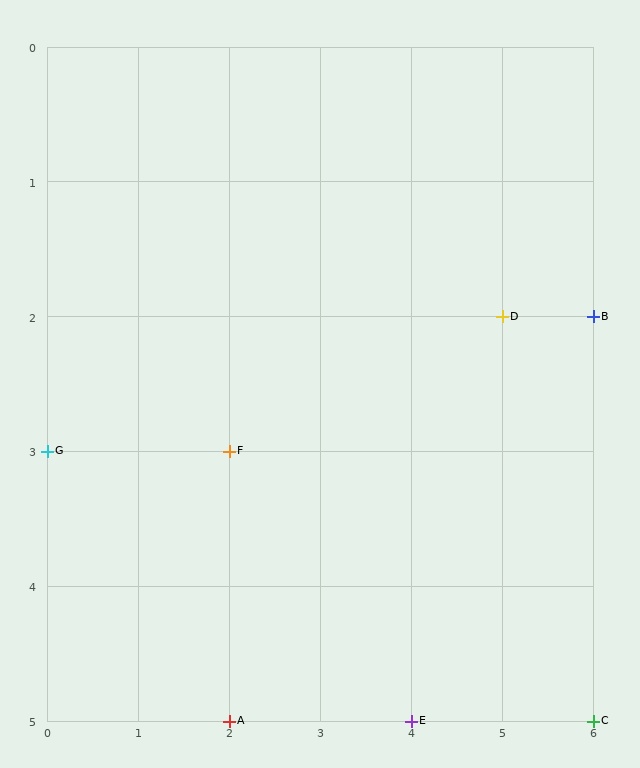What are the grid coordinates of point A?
Point A is at grid coordinates (2, 5).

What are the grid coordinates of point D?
Point D is at grid coordinates (5, 2).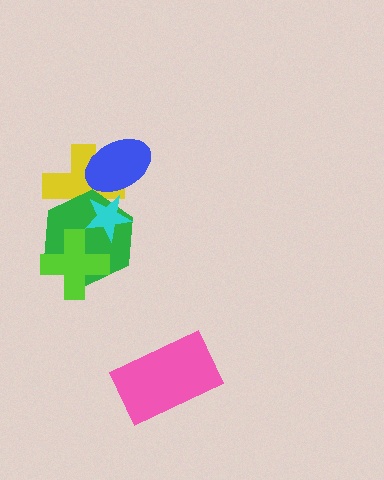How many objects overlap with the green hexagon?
3 objects overlap with the green hexagon.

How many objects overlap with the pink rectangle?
0 objects overlap with the pink rectangle.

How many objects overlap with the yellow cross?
3 objects overlap with the yellow cross.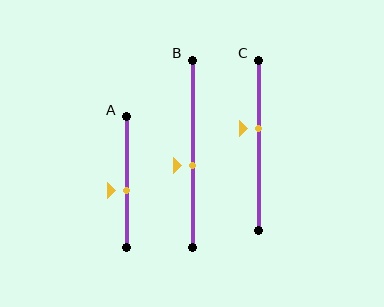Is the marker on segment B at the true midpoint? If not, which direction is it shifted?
No, the marker on segment B is shifted downward by about 7% of the segment length.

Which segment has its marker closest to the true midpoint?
Segment A has its marker closest to the true midpoint.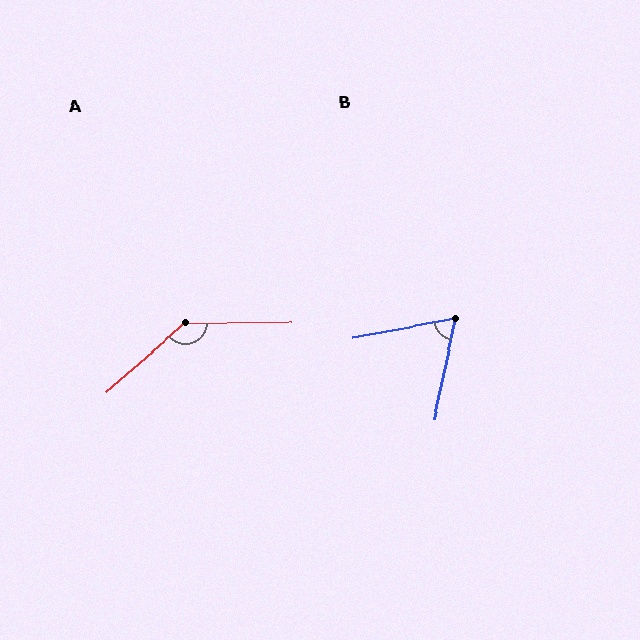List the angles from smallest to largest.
B (67°), A (138°).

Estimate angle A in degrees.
Approximately 138 degrees.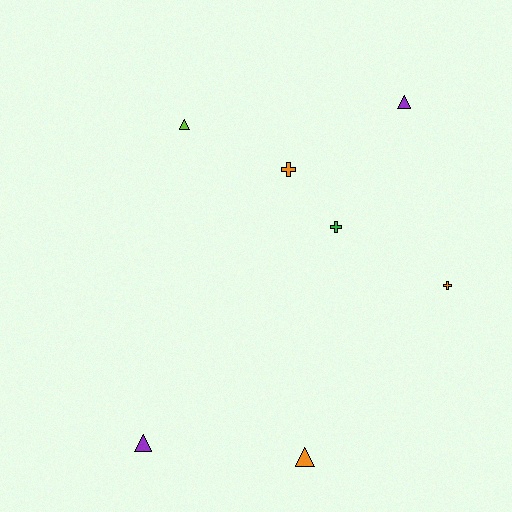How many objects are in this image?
There are 7 objects.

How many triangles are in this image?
There are 4 triangles.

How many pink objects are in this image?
There are no pink objects.